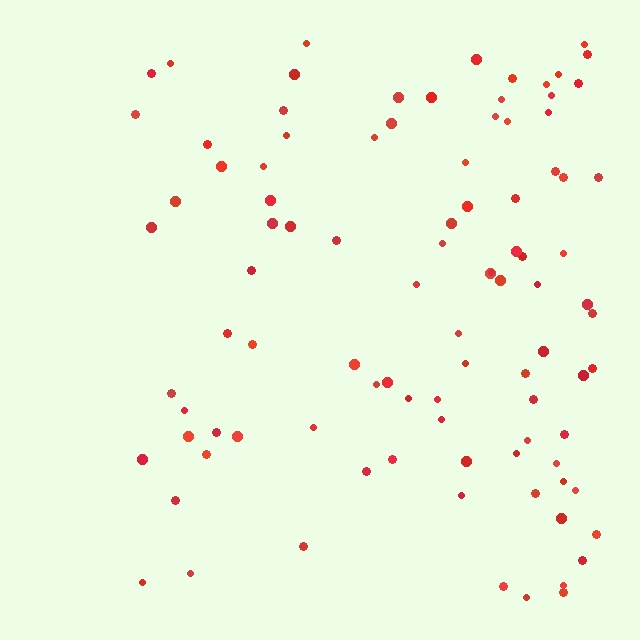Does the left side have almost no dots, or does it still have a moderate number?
Still a moderate number, just noticeably fewer than the right.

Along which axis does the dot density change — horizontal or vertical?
Horizontal.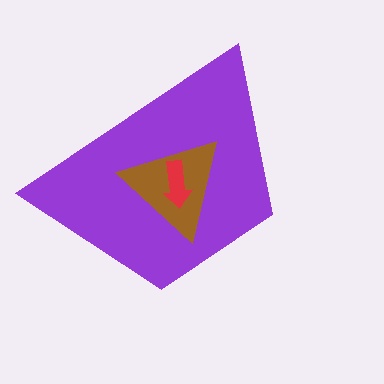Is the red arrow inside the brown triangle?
Yes.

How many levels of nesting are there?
3.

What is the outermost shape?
The purple trapezoid.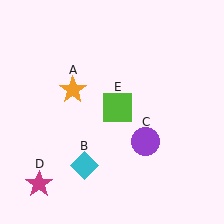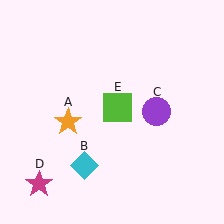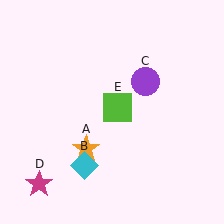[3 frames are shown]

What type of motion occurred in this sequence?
The orange star (object A), purple circle (object C) rotated counterclockwise around the center of the scene.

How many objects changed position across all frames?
2 objects changed position: orange star (object A), purple circle (object C).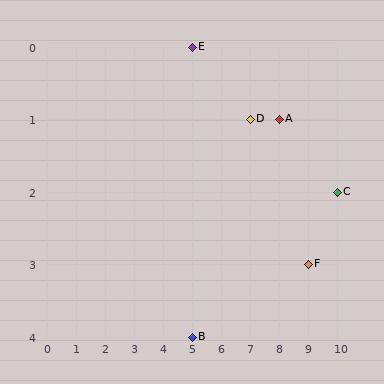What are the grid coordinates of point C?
Point C is at grid coordinates (10, 2).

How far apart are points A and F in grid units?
Points A and F are 1 column and 2 rows apart (about 2.2 grid units diagonally).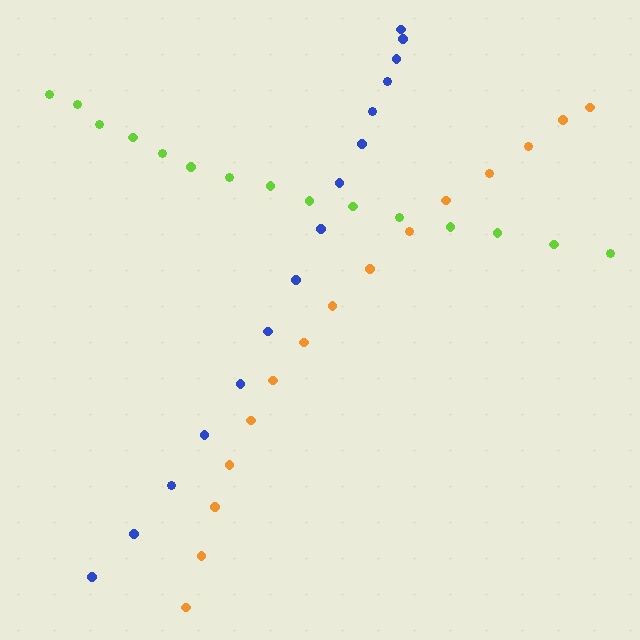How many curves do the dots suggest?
There are 3 distinct paths.